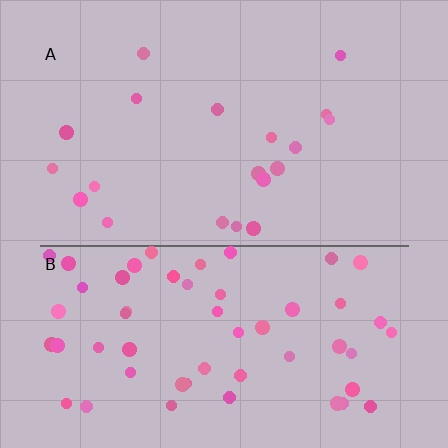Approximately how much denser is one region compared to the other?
Approximately 2.9× — region B over region A.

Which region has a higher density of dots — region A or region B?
B (the bottom).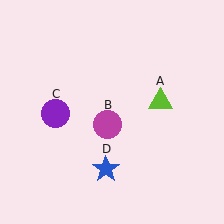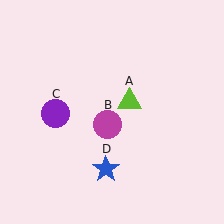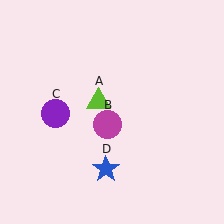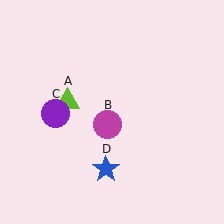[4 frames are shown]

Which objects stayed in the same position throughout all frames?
Magenta circle (object B) and purple circle (object C) and blue star (object D) remained stationary.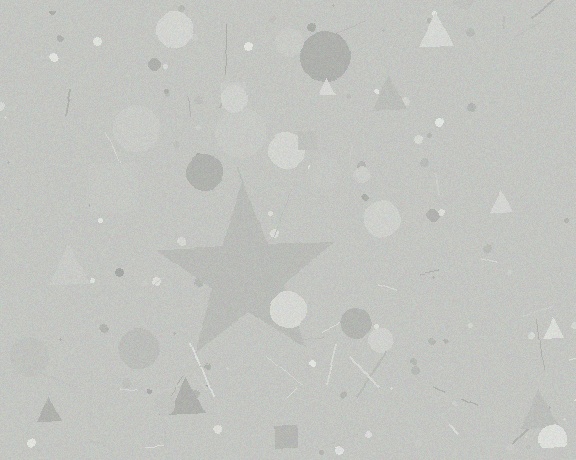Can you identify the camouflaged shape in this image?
The camouflaged shape is a star.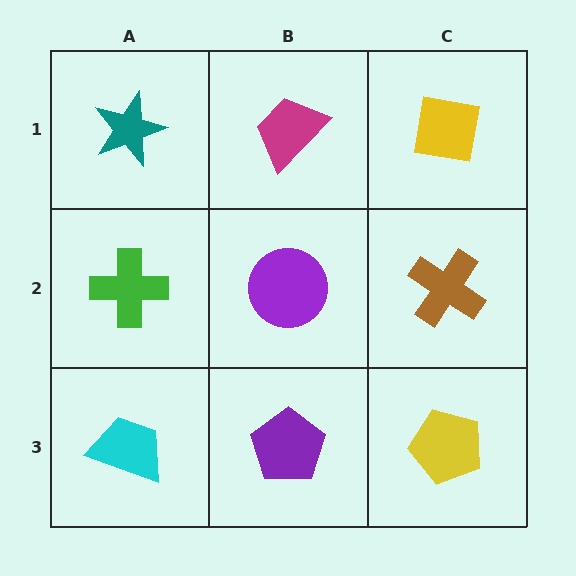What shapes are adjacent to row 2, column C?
A yellow square (row 1, column C), a yellow pentagon (row 3, column C), a purple circle (row 2, column B).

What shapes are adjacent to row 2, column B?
A magenta trapezoid (row 1, column B), a purple pentagon (row 3, column B), a green cross (row 2, column A), a brown cross (row 2, column C).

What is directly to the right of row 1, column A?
A magenta trapezoid.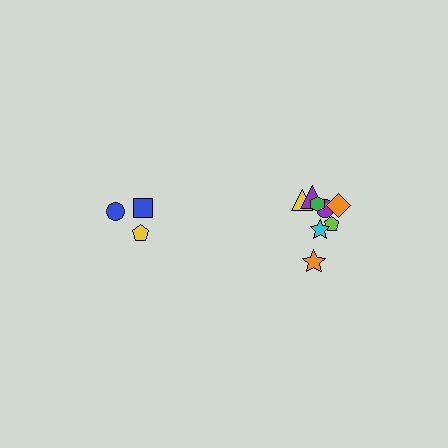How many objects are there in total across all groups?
There are 11 objects.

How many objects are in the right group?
There are 8 objects.